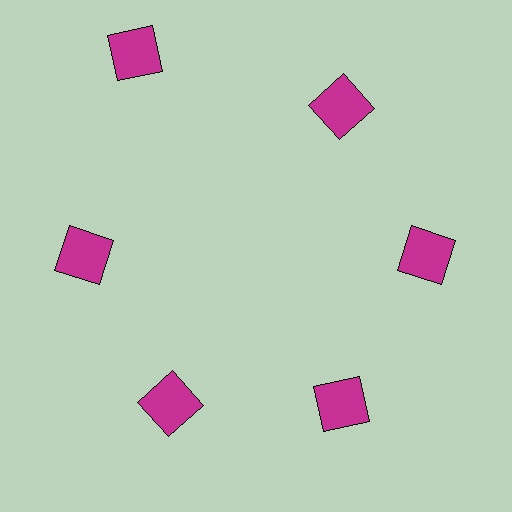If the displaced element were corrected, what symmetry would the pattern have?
It would have 6-fold rotational symmetry — the pattern would map onto itself every 60 degrees.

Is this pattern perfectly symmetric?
No. The 6 magenta squares are arranged in a ring, but one element near the 11 o'clock position is pushed outward from the center, breaking the 6-fold rotational symmetry.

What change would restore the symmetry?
The symmetry would be restored by moving it inward, back onto the ring so that all 6 squares sit at equal angles and equal distance from the center.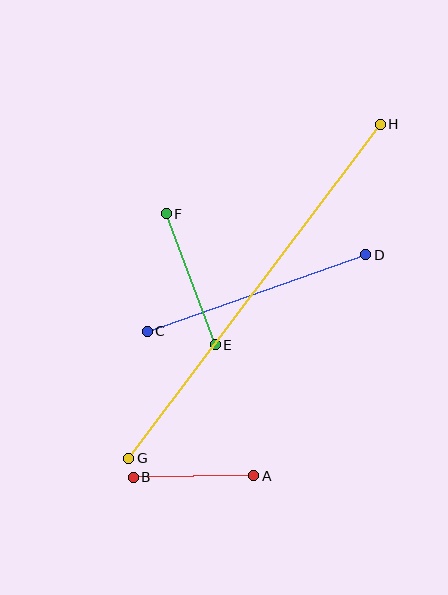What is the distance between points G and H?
The distance is approximately 418 pixels.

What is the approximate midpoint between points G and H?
The midpoint is at approximately (255, 291) pixels.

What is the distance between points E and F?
The distance is approximately 140 pixels.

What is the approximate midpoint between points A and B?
The midpoint is at approximately (194, 476) pixels.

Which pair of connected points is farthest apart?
Points G and H are farthest apart.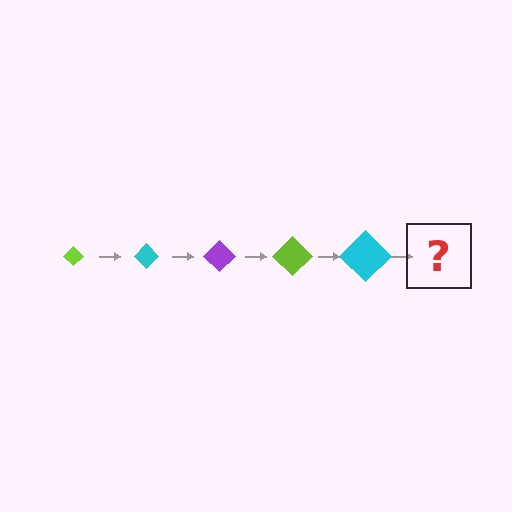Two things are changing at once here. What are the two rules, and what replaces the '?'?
The two rules are that the diamond grows larger each step and the color cycles through lime, cyan, and purple. The '?' should be a purple diamond, larger than the previous one.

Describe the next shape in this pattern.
It should be a purple diamond, larger than the previous one.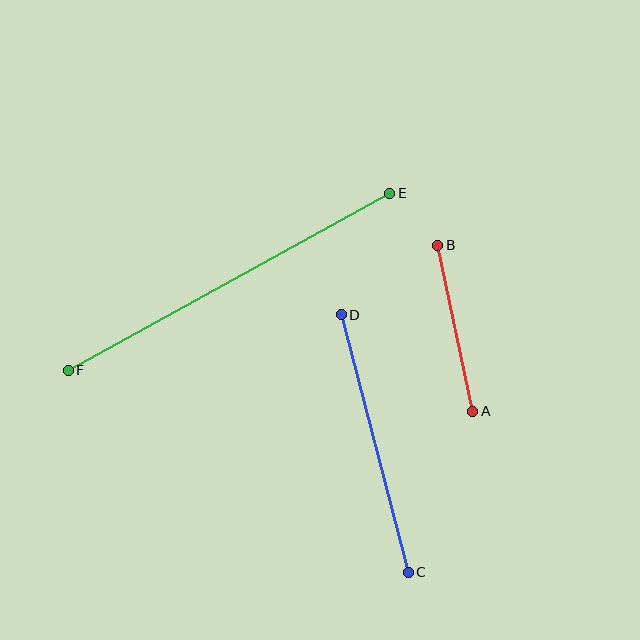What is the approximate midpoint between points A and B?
The midpoint is at approximately (455, 328) pixels.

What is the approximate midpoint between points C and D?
The midpoint is at approximately (375, 444) pixels.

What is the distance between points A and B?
The distance is approximately 169 pixels.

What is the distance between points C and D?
The distance is approximately 266 pixels.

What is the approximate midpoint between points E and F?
The midpoint is at approximately (229, 282) pixels.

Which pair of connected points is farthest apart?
Points E and F are farthest apart.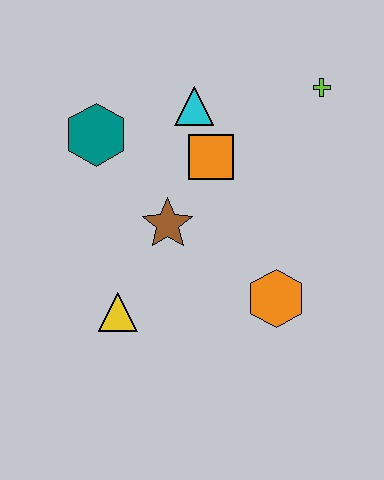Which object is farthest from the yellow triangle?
The lime cross is farthest from the yellow triangle.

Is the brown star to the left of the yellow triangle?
No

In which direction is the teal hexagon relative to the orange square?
The teal hexagon is to the left of the orange square.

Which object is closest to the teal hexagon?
The cyan triangle is closest to the teal hexagon.